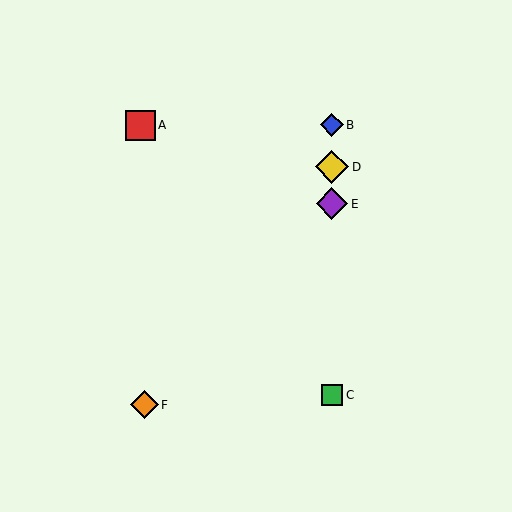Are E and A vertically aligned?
No, E is at x≈332 and A is at x≈140.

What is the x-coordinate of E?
Object E is at x≈332.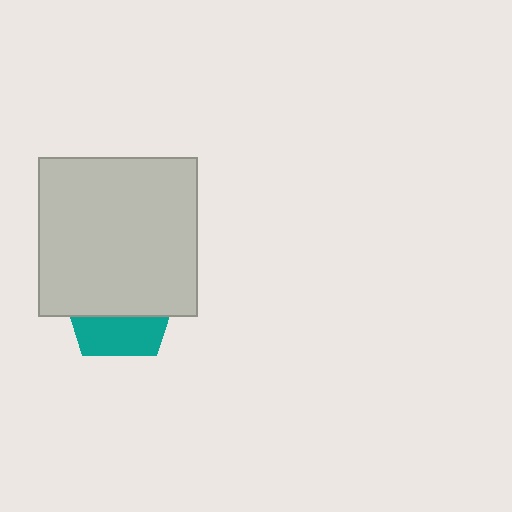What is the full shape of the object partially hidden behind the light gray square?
The partially hidden object is a teal pentagon.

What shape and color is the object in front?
The object in front is a light gray square.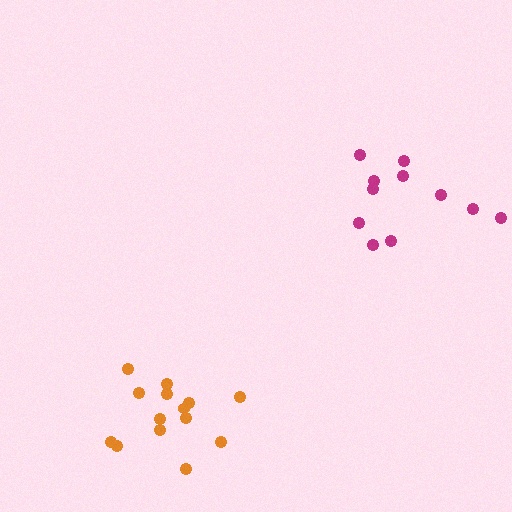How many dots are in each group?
Group 1: 14 dots, Group 2: 11 dots (25 total).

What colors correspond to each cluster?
The clusters are colored: orange, magenta.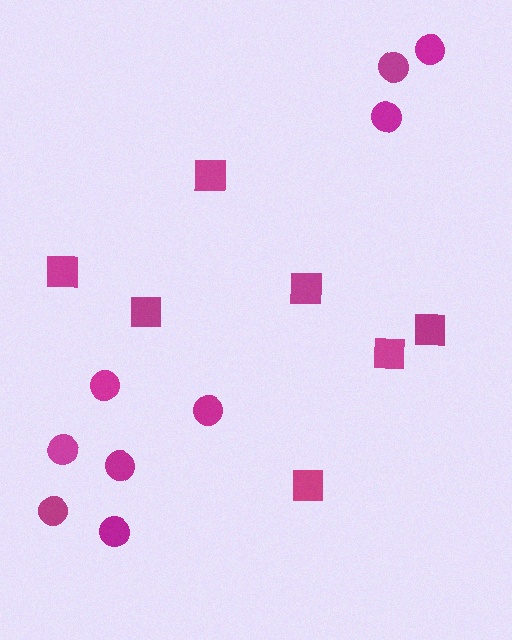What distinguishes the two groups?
There are 2 groups: one group of squares (7) and one group of circles (9).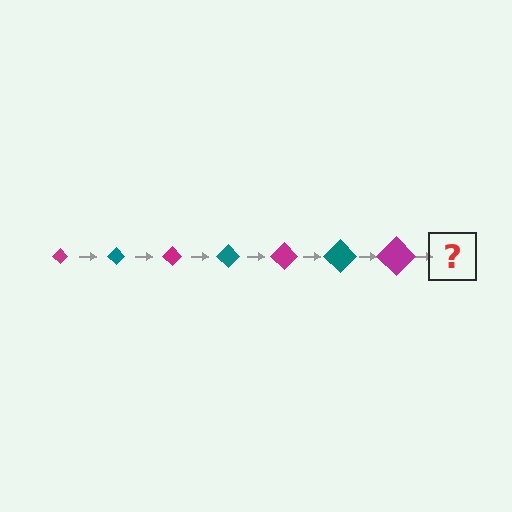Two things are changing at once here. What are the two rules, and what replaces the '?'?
The two rules are that the diamond grows larger each step and the color cycles through magenta and teal. The '?' should be a teal diamond, larger than the previous one.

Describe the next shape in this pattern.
It should be a teal diamond, larger than the previous one.